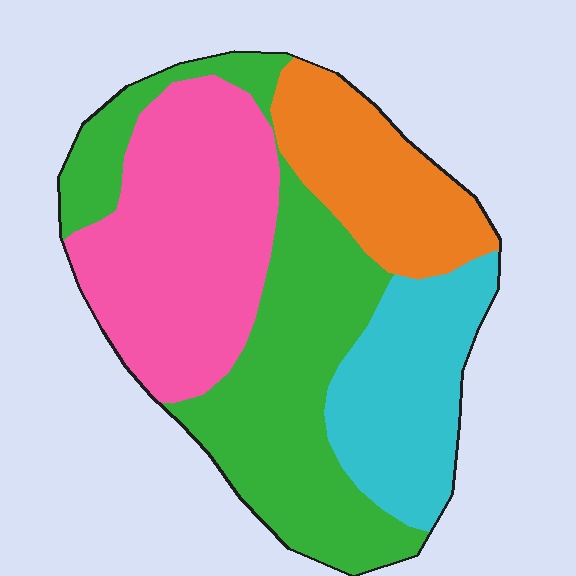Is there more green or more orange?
Green.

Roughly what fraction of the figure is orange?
Orange takes up about one sixth (1/6) of the figure.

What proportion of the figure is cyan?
Cyan takes up about one fifth (1/5) of the figure.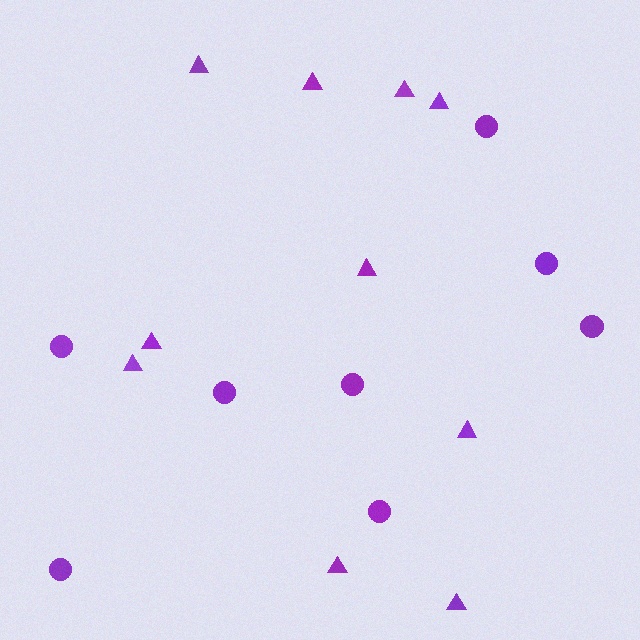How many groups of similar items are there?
There are 2 groups: one group of circles (8) and one group of triangles (10).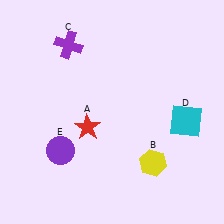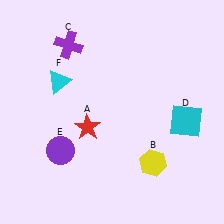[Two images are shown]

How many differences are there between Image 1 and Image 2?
There is 1 difference between the two images.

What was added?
A cyan triangle (F) was added in Image 2.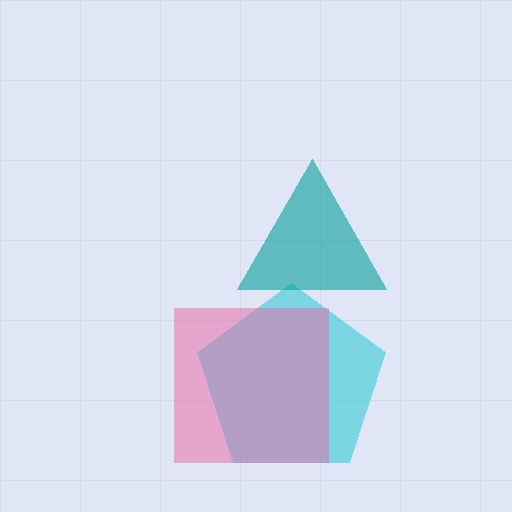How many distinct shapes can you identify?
There are 3 distinct shapes: a cyan pentagon, a pink square, a teal triangle.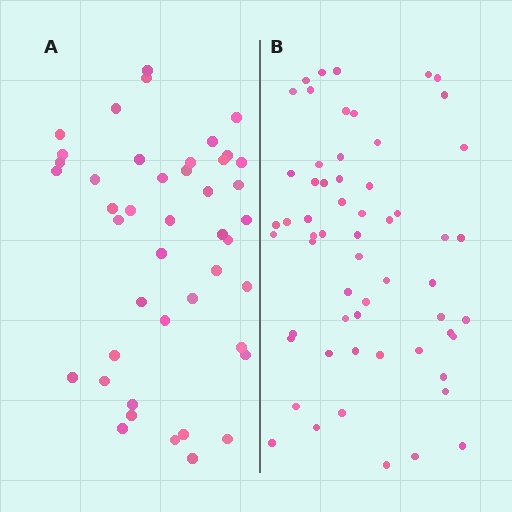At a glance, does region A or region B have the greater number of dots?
Region B (the right region) has more dots.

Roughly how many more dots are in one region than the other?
Region B has approximately 15 more dots than region A.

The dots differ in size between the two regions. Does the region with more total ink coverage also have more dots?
No. Region A has more total ink coverage because its dots are larger, but region B actually contains more individual dots. Total area can be misleading — the number of items is what matters here.